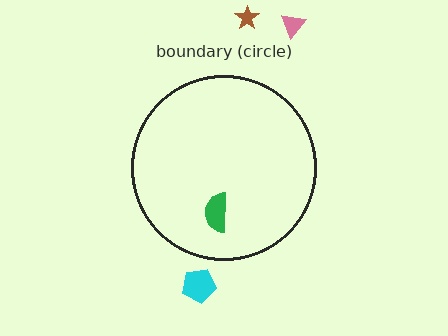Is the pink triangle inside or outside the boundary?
Outside.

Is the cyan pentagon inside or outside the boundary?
Outside.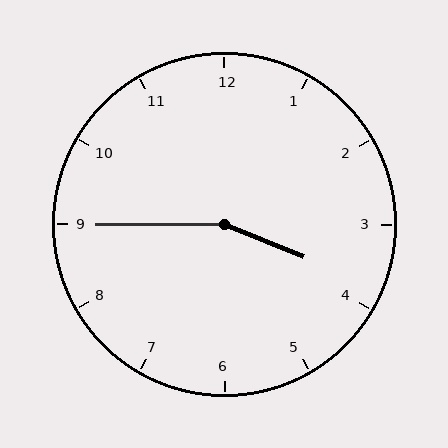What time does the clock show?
3:45.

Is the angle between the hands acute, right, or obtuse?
It is obtuse.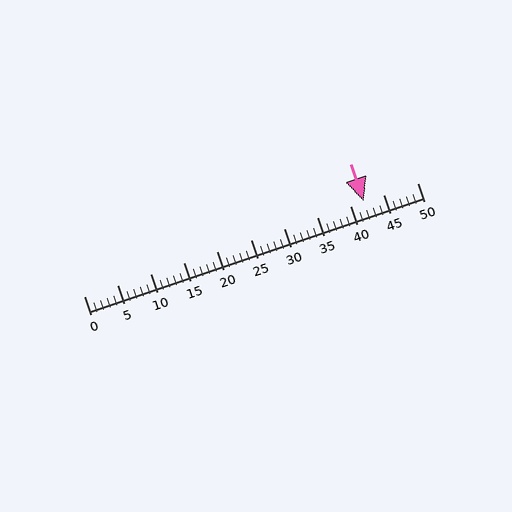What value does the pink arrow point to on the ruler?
The pink arrow points to approximately 42.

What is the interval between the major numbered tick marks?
The major tick marks are spaced 5 units apart.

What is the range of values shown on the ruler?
The ruler shows values from 0 to 50.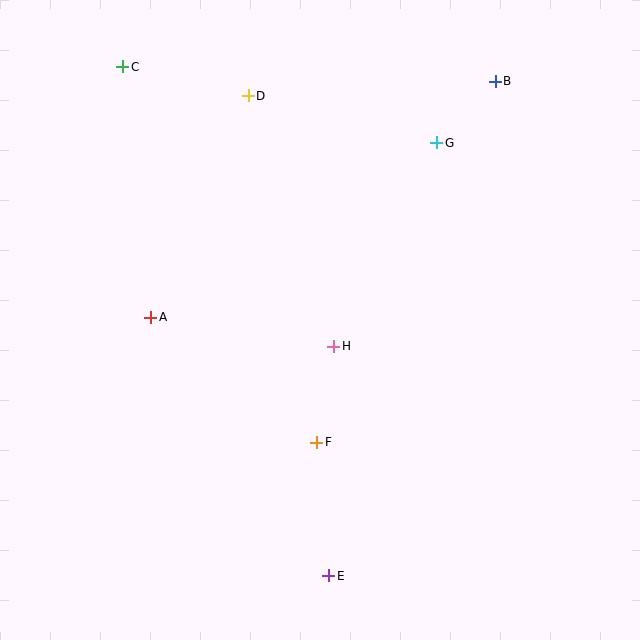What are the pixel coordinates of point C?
Point C is at (123, 67).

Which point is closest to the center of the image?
Point H at (334, 346) is closest to the center.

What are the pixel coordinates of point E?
Point E is at (329, 576).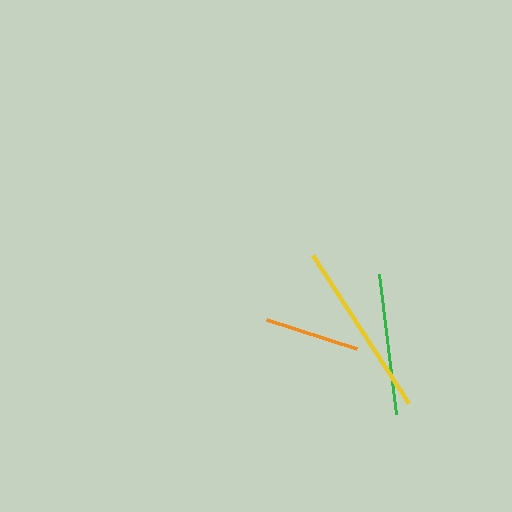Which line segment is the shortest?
The orange line is the shortest at approximately 95 pixels.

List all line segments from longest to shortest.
From longest to shortest: yellow, green, orange.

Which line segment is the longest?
The yellow line is the longest at approximately 177 pixels.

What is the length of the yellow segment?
The yellow segment is approximately 177 pixels long.